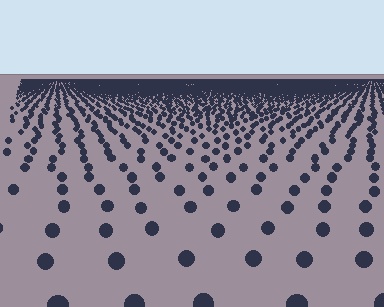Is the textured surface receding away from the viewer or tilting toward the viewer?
The surface is receding away from the viewer. Texture elements get smaller and denser toward the top.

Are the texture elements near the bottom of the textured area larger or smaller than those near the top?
Larger. Near the bottom, elements are closer to the viewer and appear at a bigger on-screen size.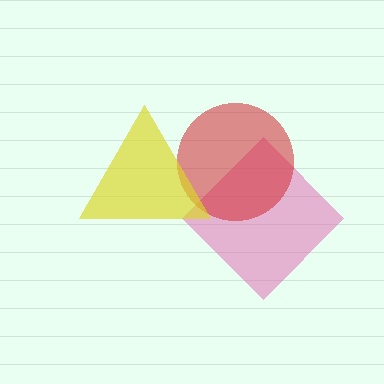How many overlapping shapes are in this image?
There are 3 overlapping shapes in the image.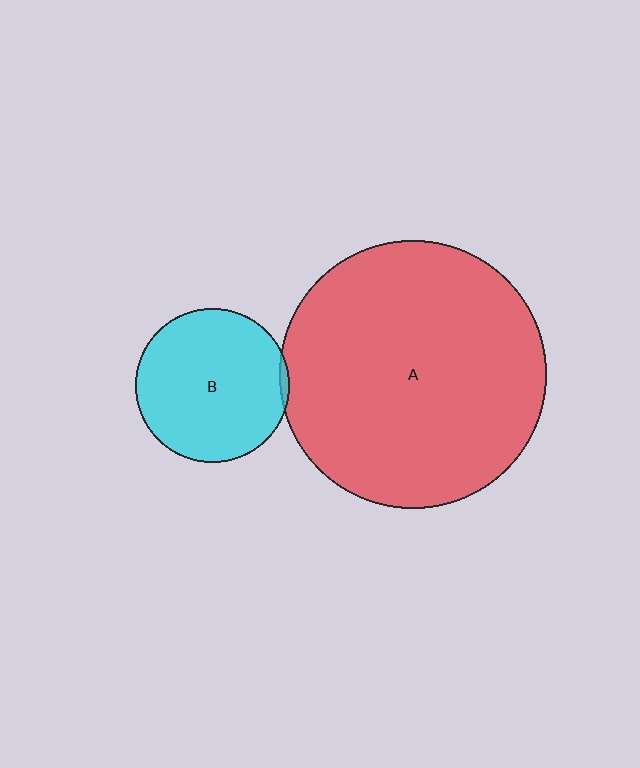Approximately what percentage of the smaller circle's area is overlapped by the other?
Approximately 5%.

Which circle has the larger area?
Circle A (red).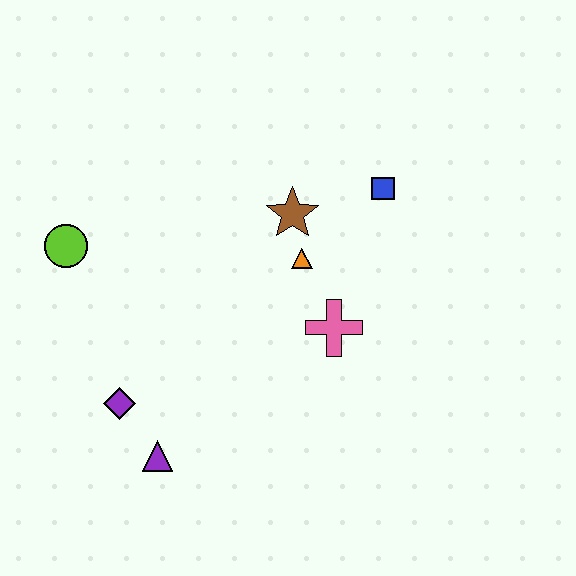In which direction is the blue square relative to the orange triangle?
The blue square is to the right of the orange triangle.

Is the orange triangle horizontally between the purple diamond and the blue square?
Yes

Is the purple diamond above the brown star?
No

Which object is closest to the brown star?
The orange triangle is closest to the brown star.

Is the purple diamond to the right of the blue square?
No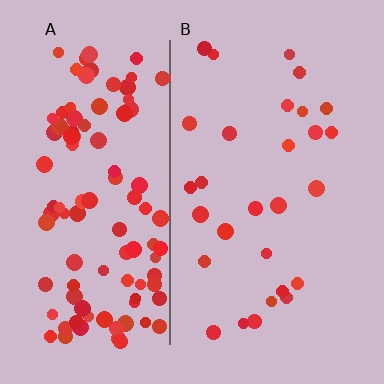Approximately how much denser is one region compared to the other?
Approximately 3.7× — region A over region B.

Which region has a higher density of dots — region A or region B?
A (the left).